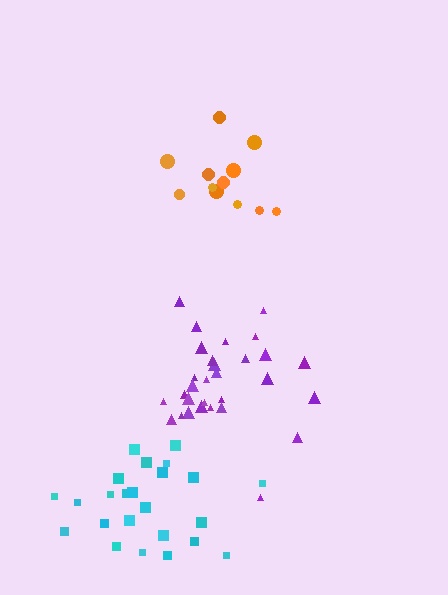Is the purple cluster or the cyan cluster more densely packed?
Purple.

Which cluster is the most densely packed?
Purple.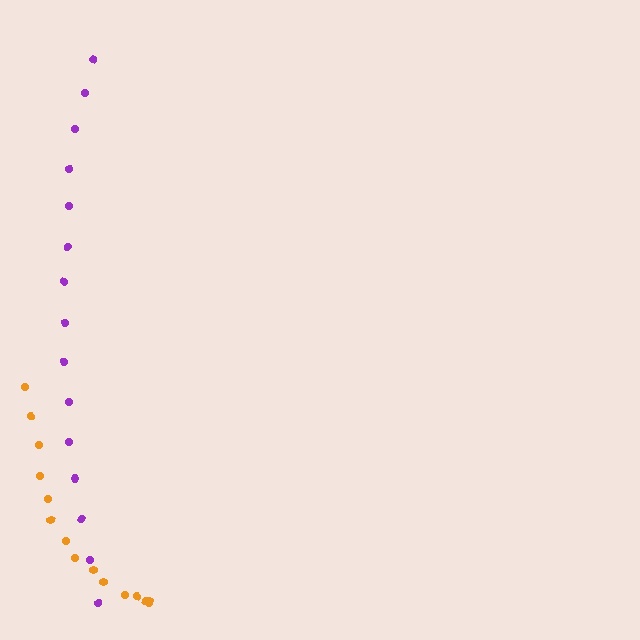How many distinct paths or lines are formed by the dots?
There are 2 distinct paths.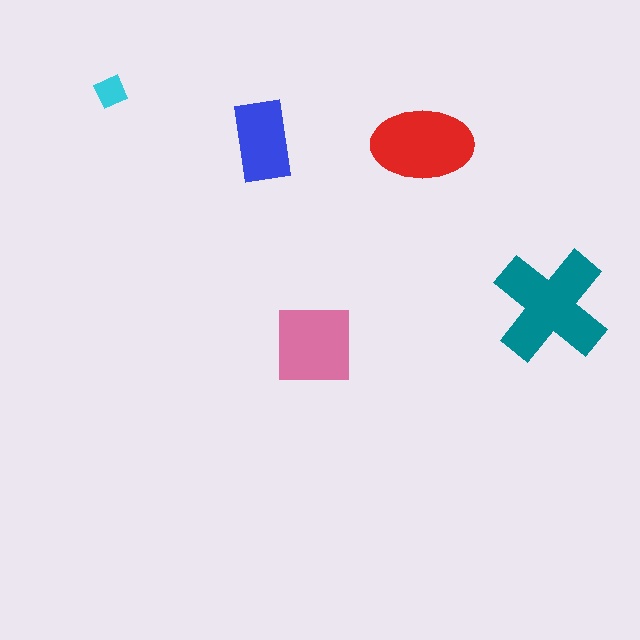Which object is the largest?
The teal cross.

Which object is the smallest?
The cyan diamond.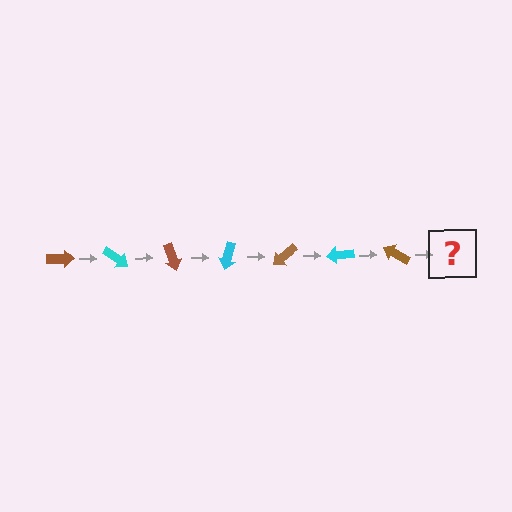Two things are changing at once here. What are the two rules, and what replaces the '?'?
The two rules are that it rotates 35 degrees each step and the color cycles through brown and cyan. The '?' should be a cyan arrow, rotated 245 degrees from the start.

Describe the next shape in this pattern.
It should be a cyan arrow, rotated 245 degrees from the start.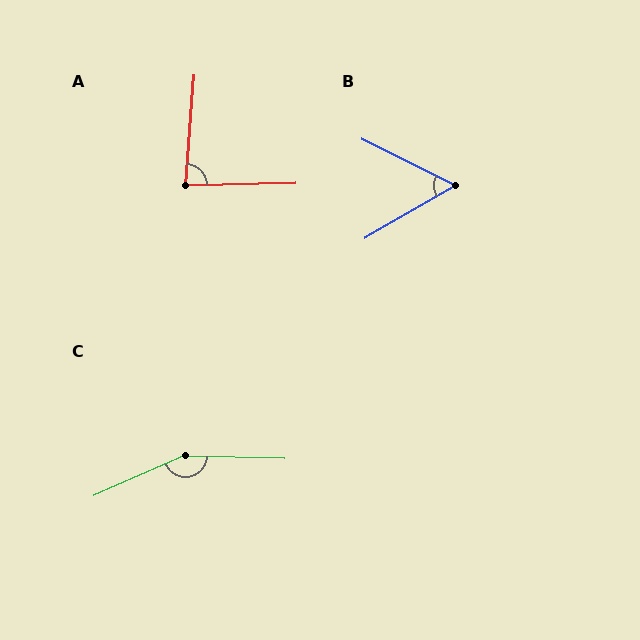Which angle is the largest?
C, at approximately 155 degrees.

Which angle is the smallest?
B, at approximately 57 degrees.